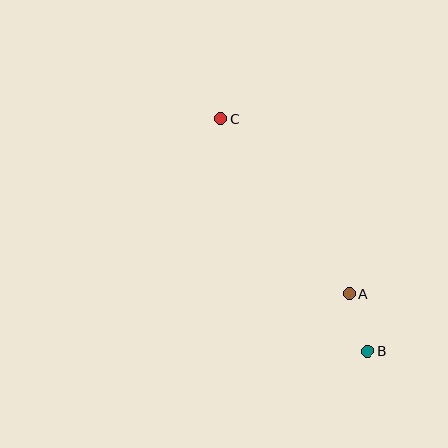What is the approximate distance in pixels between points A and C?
The distance between A and C is approximately 217 pixels.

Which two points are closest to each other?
Points A and B are closest to each other.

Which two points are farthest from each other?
Points B and C are farthest from each other.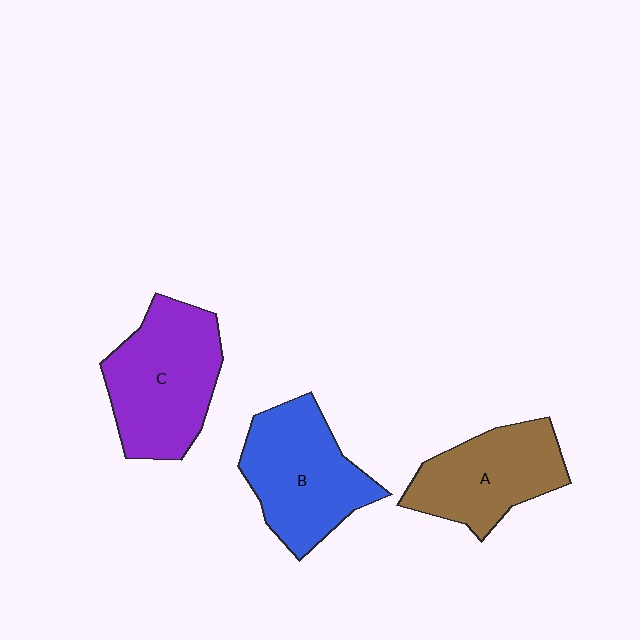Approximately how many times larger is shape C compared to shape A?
Approximately 1.2 times.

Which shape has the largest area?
Shape C (purple).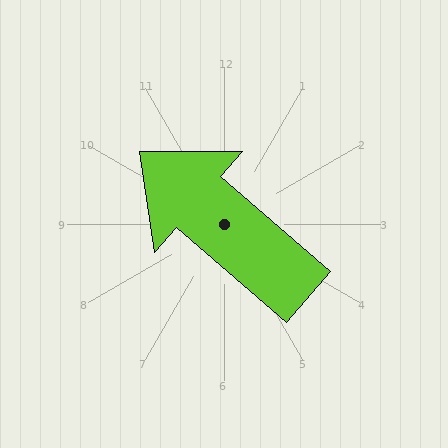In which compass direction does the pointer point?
Northwest.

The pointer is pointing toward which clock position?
Roughly 10 o'clock.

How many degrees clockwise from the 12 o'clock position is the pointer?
Approximately 311 degrees.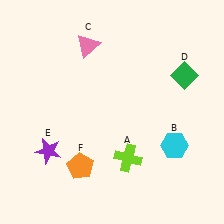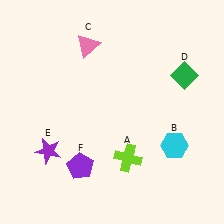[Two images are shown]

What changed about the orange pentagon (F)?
In Image 1, F is orange. In Image 2, it changed to purple.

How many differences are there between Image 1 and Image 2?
There is 1 difference between the two images.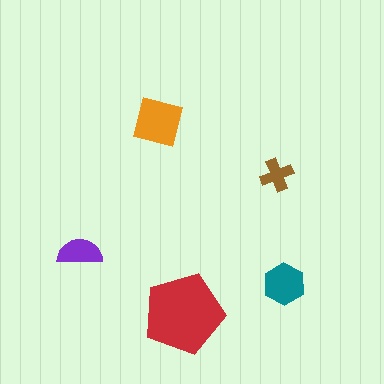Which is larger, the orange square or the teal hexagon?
The orange square.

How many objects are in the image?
There are 5 objects in the image.